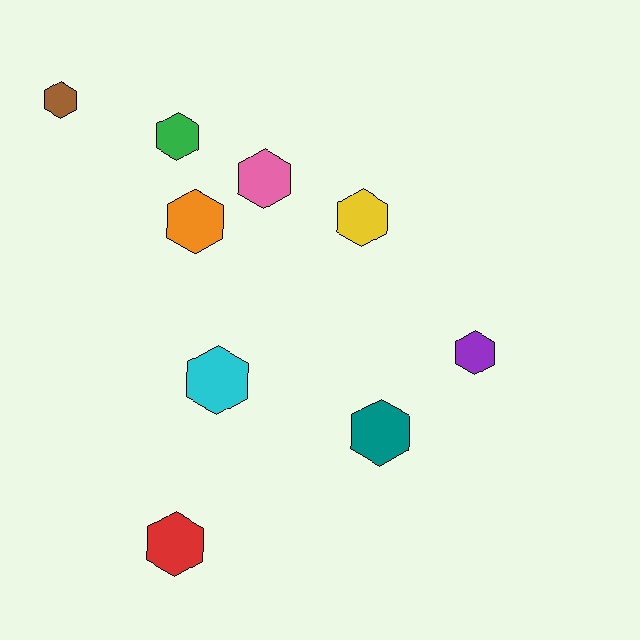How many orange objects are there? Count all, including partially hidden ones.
There is 1 orange object.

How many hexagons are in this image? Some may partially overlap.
There are 9 hexagons.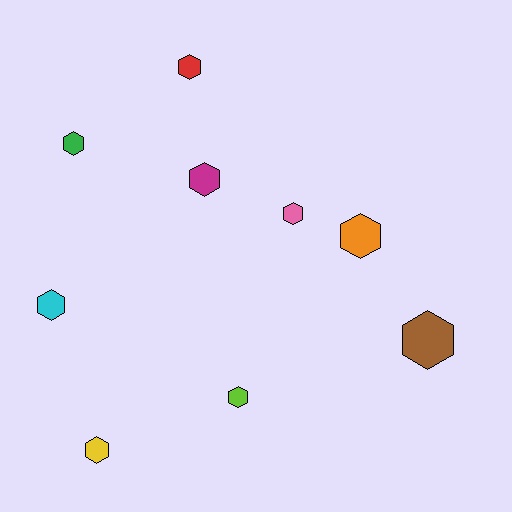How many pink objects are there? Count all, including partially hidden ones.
There is 1 pink object.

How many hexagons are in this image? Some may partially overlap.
There are 9 hexagons.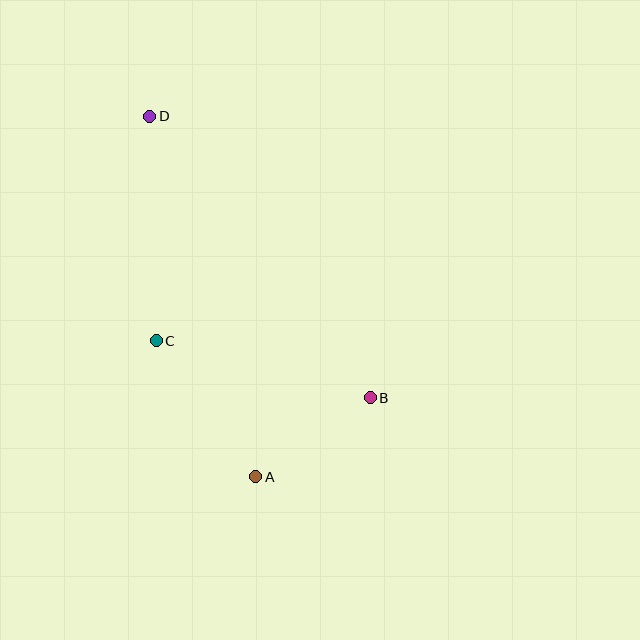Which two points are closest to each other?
Points A and B are closest to each other.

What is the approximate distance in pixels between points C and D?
The distance between C and D is approximately 225 pixels.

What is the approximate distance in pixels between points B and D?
The distance between B and D is approximately 358 pixels.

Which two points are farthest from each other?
Points A and D are farthest from each other.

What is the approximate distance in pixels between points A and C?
The distance between A and C is approximately 168 pixels.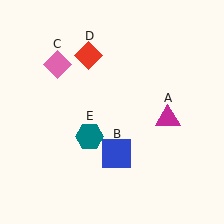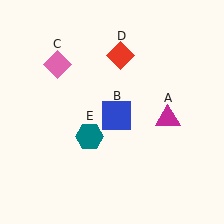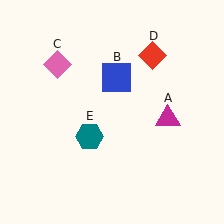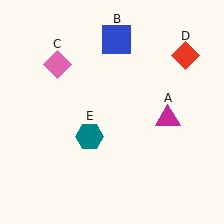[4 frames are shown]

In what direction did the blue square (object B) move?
The blue square (object B) moved up.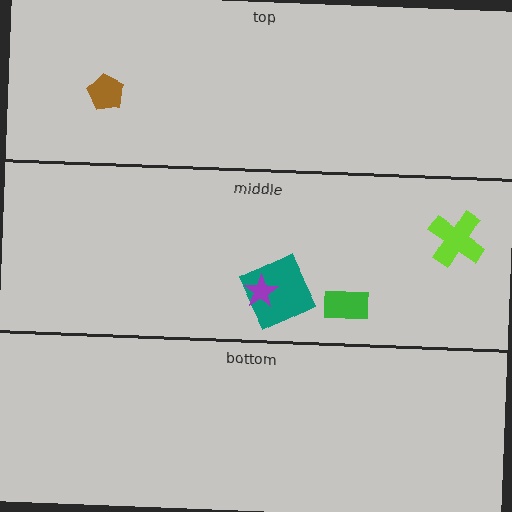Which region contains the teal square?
The middle region.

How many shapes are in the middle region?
4.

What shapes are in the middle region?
The teal square, the lime cross, the green rectangle, the purple star.